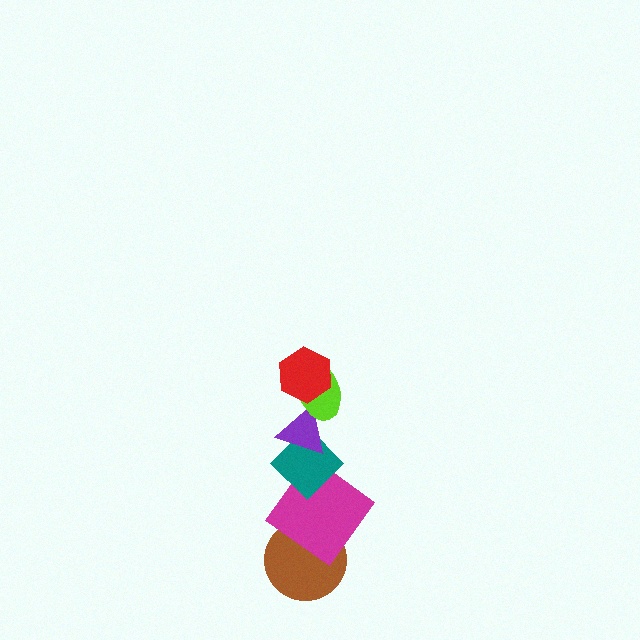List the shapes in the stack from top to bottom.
From top to bottom: the red hexagon, the lime ellipse, the purple triangle, the teal diamond, the magenta diamond, the brown circle.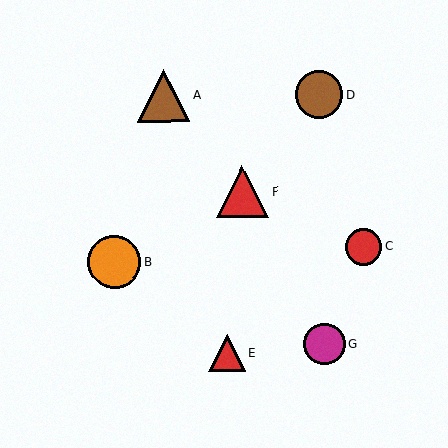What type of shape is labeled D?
Shape D is a brown circle.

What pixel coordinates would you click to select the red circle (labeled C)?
Click at (364, 246) to select the red circle C.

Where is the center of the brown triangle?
The center of the brown triangle is at (163, 95).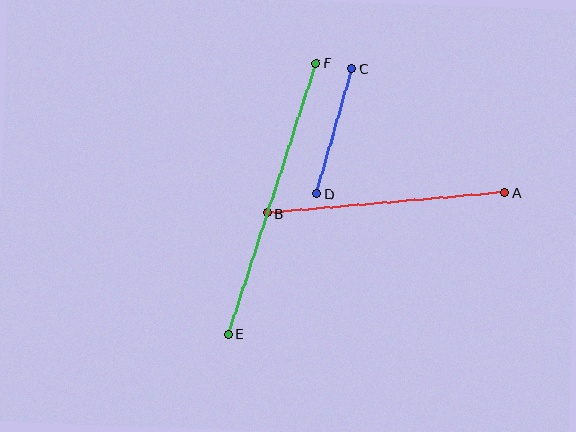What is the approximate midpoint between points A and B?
The midpoint is at approximately (386, 203) pixels.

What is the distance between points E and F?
The distance is approximately 285 pixels.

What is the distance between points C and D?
The distance is approximately 130 pixels.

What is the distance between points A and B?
The distance is approximately 238 pixels.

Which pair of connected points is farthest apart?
Points E and F are farthest apart.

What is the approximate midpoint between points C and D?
The midpoint is at approximately (334, 131) pixels.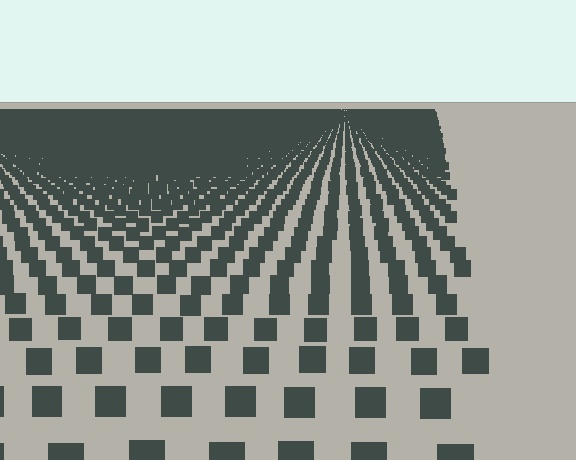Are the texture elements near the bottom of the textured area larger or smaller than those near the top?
Larger. Near the bottom, elements are closer to the viewer and appear at a bigger on-screen size.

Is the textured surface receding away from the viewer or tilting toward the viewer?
The surface is receding away from the viewer. Texture elements get smaller and denser toward the top.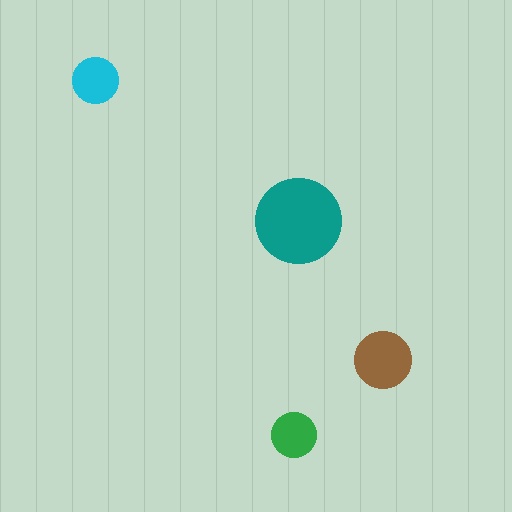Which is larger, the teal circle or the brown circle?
The teal one.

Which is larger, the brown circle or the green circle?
The brown one.